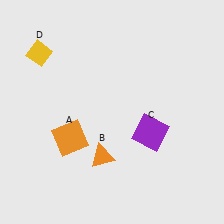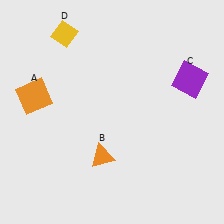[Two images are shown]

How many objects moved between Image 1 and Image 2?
3 objects moved between the two images.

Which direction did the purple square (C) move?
The purple square (C) moved up.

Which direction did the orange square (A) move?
The orange square (A) moved up.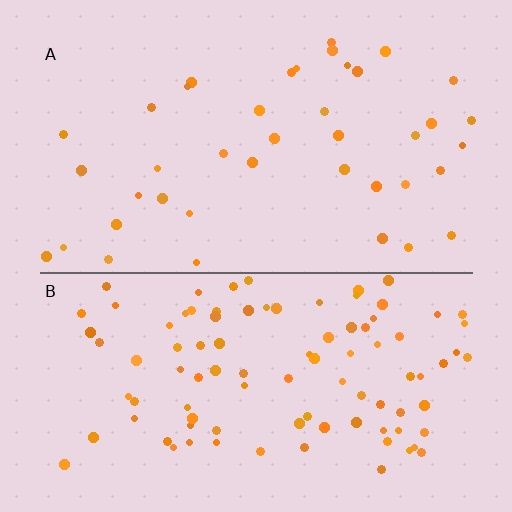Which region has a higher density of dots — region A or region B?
B (the bottom).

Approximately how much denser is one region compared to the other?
Approximately 2.4× — region B over region A.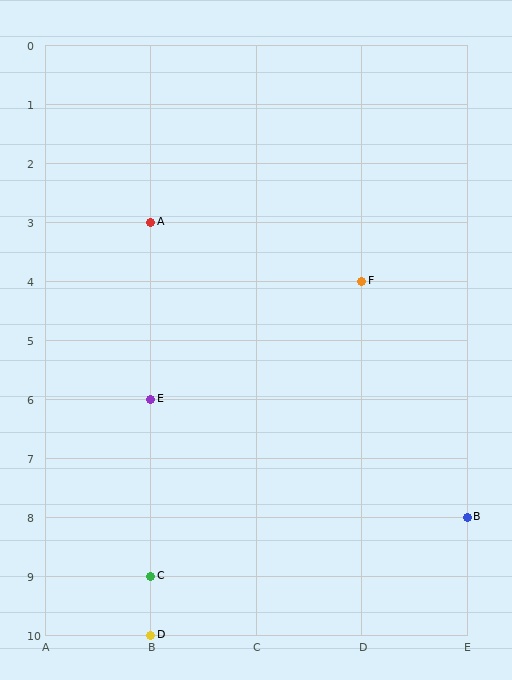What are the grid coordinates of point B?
Point B is at grid coordinates (E, 8).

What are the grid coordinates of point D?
Point D is at grid coordinates (B, 10).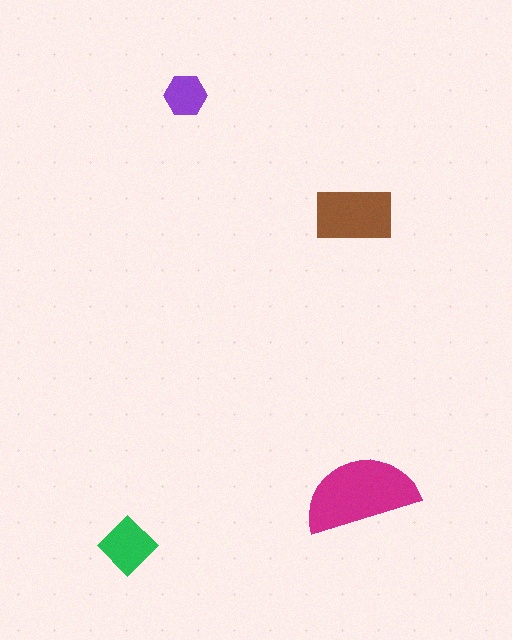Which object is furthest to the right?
The magenta semicircle is rightmost.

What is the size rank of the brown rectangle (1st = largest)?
2nd.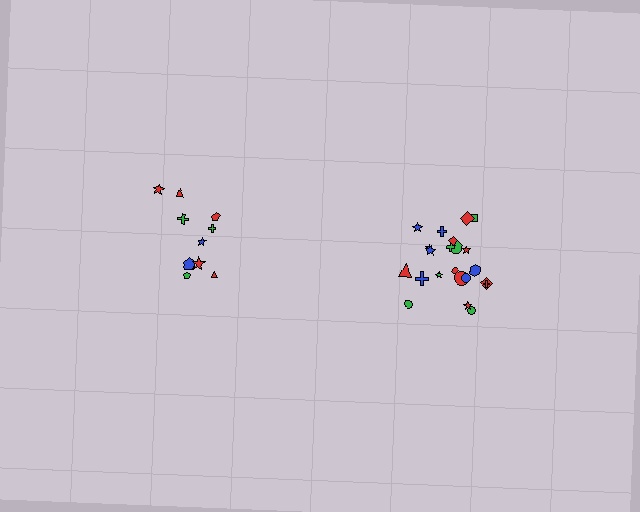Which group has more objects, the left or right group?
The right group.